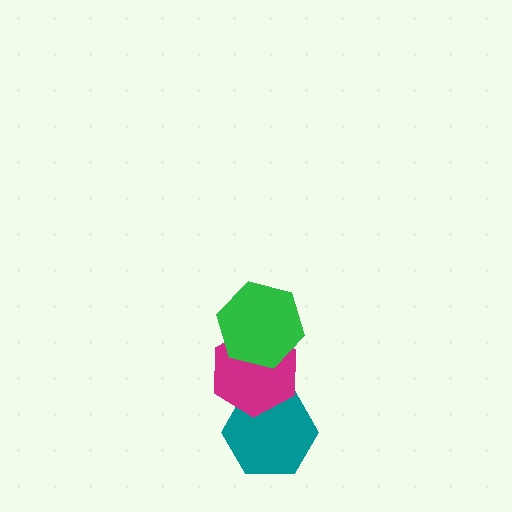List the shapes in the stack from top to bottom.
From top to bottom: the green hexagon, the magenta hexagon, the teal hexagon.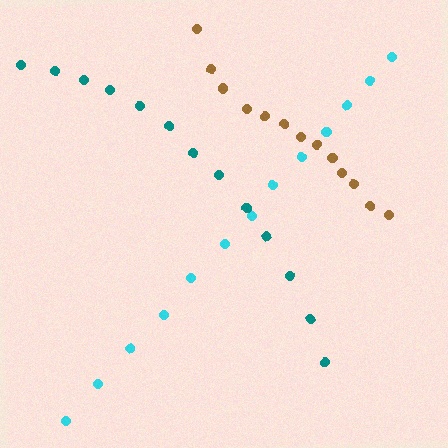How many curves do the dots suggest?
There are 3 distinct paths.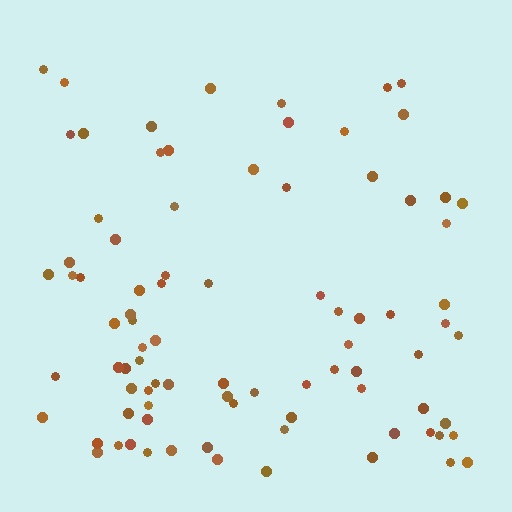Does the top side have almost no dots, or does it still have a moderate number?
Still a moderate number, just noticeably fewer than the bottom.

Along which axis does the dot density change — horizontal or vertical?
Vertical.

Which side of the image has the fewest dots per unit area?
The top.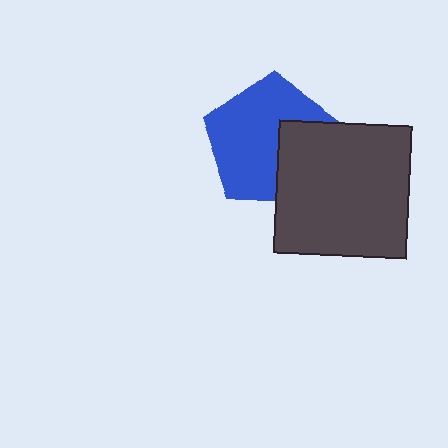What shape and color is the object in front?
The object in front is a dark gray square.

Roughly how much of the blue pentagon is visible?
Most of it is visible (roughly 67%).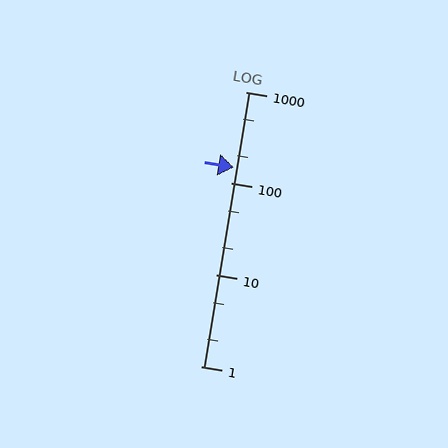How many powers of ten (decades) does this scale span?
The scale spans 3 decades, from 1 to 1000.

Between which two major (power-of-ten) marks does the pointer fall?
The pointer is between 100 and 1000.